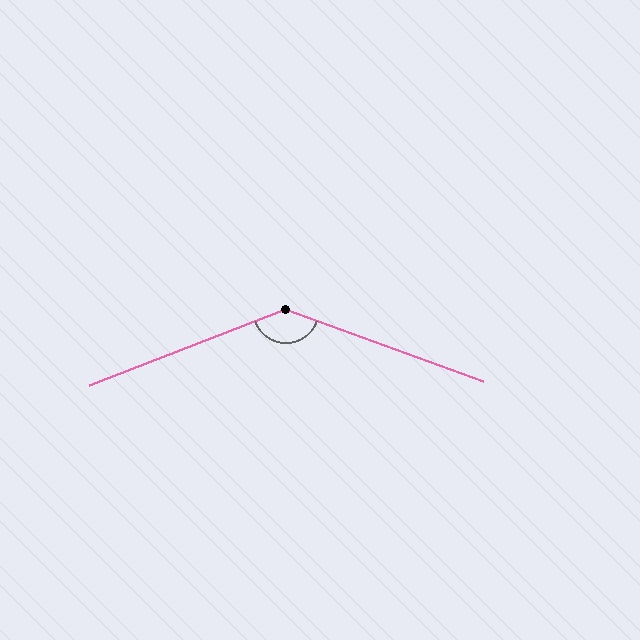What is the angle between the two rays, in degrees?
Approximately 139 degrees.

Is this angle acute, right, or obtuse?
It is obtuse.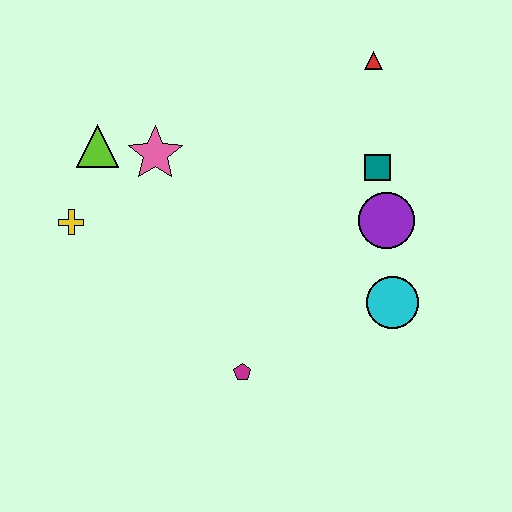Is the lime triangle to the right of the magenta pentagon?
No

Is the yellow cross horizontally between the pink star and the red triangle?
No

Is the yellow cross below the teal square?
Yes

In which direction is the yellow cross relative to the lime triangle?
The yellow cross is below the lime triangle.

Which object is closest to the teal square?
The purple circle is closest to the teal square.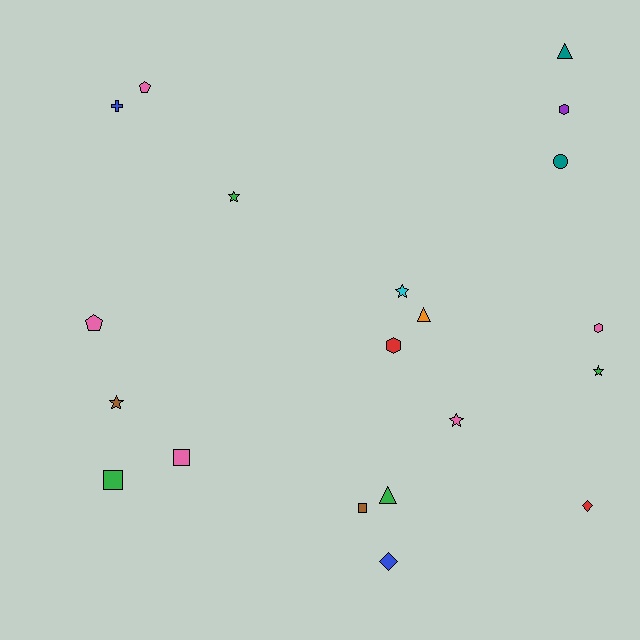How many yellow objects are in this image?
There are no yellow objects.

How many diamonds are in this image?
There are 2 diamonds.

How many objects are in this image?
There are 20 objects.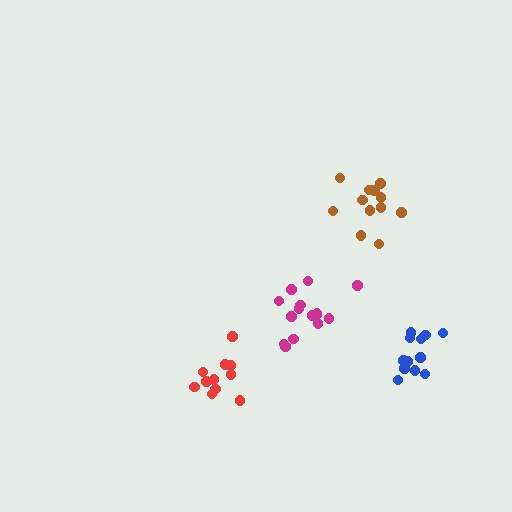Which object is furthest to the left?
The red cluster is leftmost.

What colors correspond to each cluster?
The clusters are colored: red, brown, blue, magenta.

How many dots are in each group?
Group 1: 11 dots, Group 2: 12 dots, Group 3: 12 dots, Group 4: 15 dots (50 total).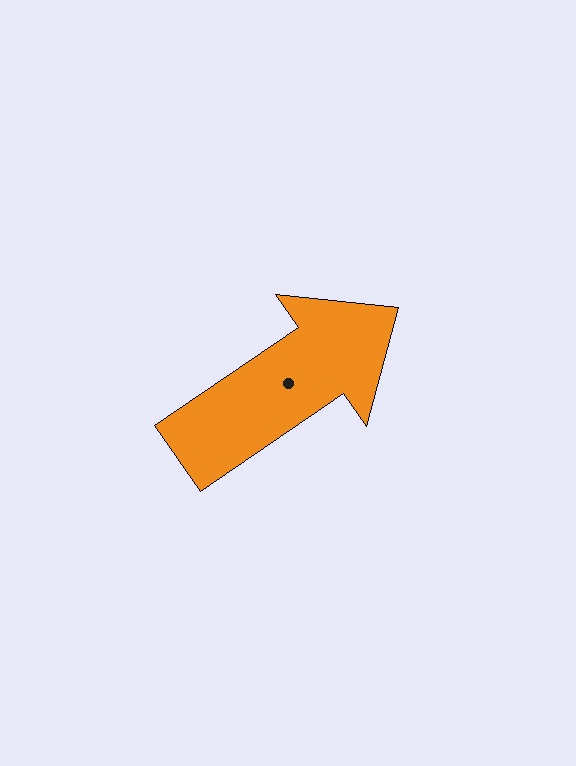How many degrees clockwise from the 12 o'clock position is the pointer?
Approximately 56 degrees.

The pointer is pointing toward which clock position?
Roughly 2 o'clock.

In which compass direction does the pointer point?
Northeast.